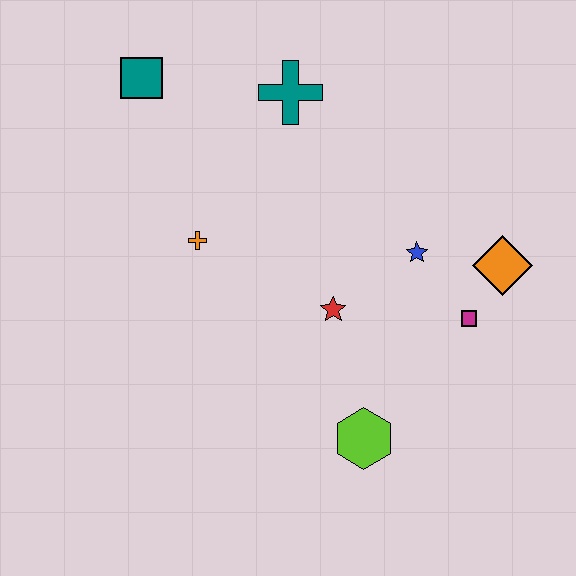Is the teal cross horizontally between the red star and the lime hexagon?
No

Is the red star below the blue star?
Yes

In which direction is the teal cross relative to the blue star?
The teal cross is above the blue star.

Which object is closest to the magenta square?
The orange diamond is closest to the magenta square.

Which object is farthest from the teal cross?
The lime hexagon is farthest from the teal cross.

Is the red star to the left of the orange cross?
No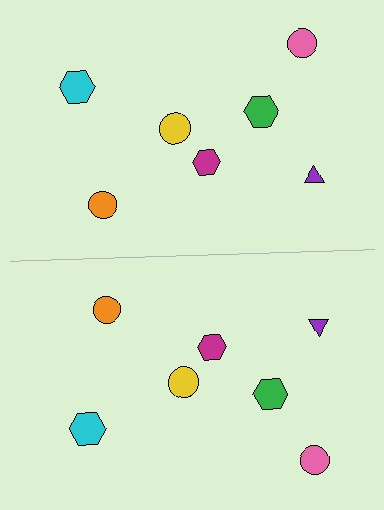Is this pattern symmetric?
Yes, this pattern has bilateral (reflection) symmetry.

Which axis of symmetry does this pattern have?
The pattern has a horizontal axis of symmetry running through the center of the image.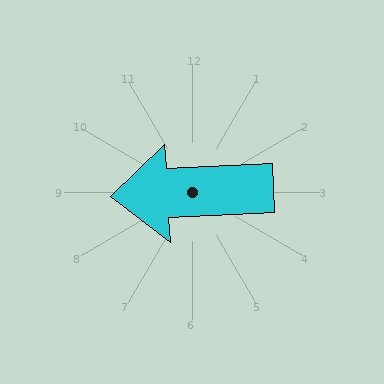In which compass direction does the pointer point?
West.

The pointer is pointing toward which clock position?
Roughly 9 o'clock.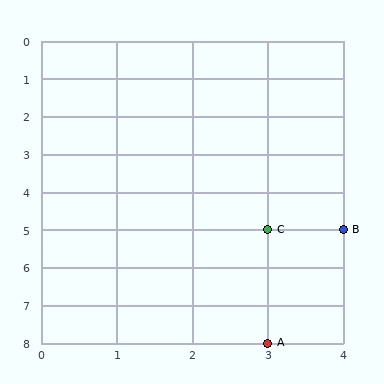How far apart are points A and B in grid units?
Points A and B are 1 column and 3 rows apart (about 3.2 grid units diagonally).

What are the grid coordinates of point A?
Point A is at grid coordinates (3, 8).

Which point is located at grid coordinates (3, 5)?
Point C is at (3, 5).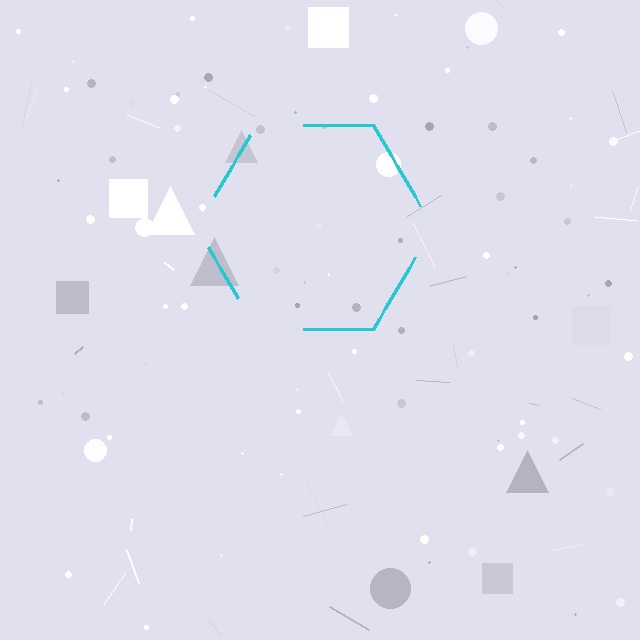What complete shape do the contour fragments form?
The contour fragments form a hexagon.